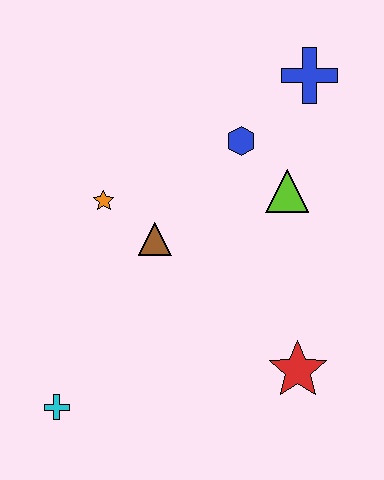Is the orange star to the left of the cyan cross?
No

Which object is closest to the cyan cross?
The brown triangle is closest to the cyan cross.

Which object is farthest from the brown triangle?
The blue cross is farthest from the brown triangle.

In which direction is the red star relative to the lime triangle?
The red star is below the lime triangle.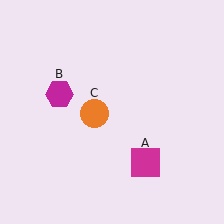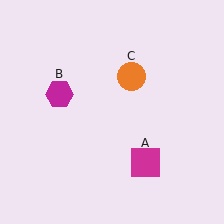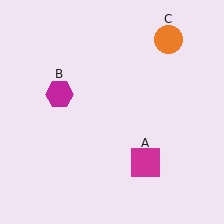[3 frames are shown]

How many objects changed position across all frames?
1 object changed position: orange circle (object C).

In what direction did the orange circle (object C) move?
The orange circle (object C) moved up and to the right.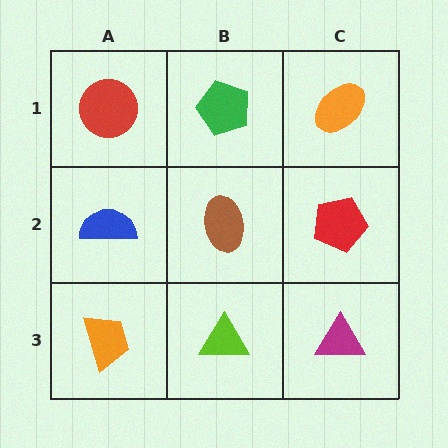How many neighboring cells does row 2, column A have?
3.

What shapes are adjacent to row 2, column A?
A red circle (row 1, column A), an orange trapezoid (row 3, column A), a brown ellipse (row 2, column B).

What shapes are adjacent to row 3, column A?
A blue semicircle (row 2, column A), a lime triangle (row 3, column B).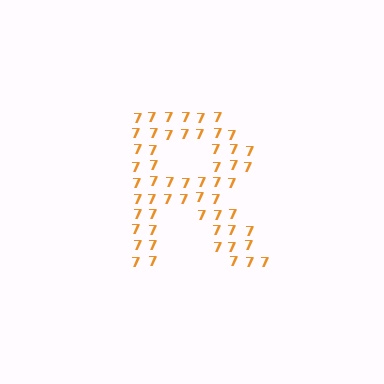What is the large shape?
The large shape is the letter R.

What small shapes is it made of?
It is made of small digit 7's.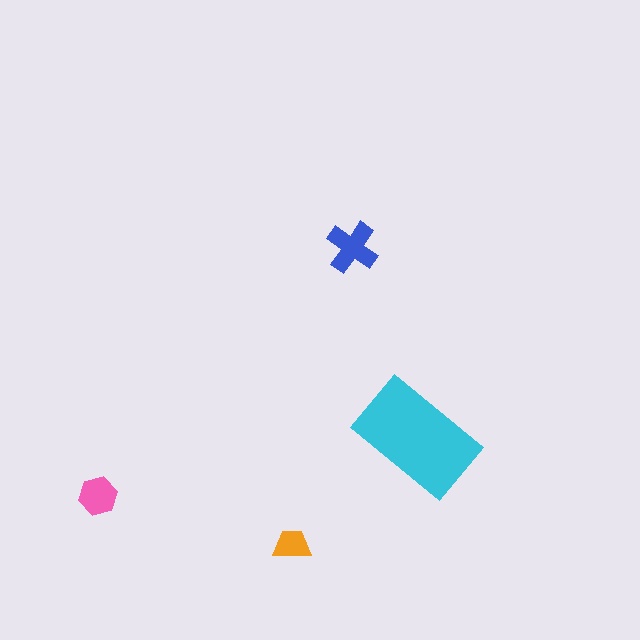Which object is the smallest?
The orange trapezoid.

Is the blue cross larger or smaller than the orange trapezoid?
Larger.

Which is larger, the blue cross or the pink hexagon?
The blue cross.